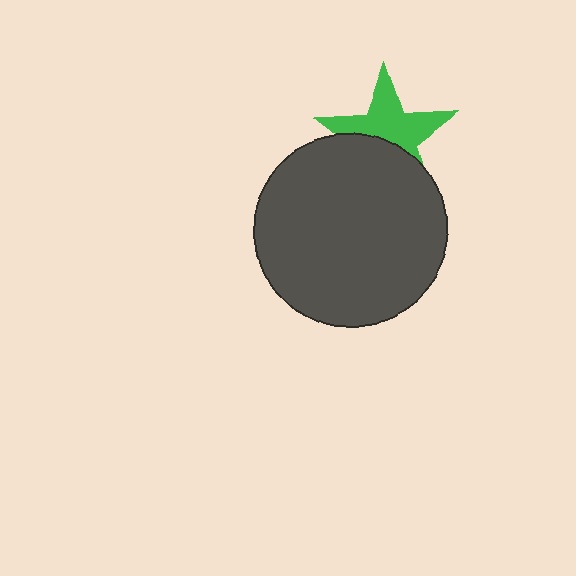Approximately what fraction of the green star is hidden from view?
Roughly 44% of the green star is hidden behind the dark gray circle.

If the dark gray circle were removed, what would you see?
You would see the complete green star.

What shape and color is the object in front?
The object in front is a dark gray circle.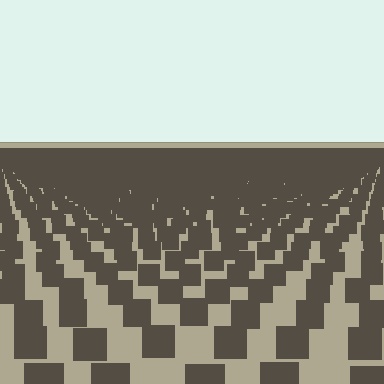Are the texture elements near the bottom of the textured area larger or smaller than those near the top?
Larger. Near the bottom, elements are closer to the viewer and appear at a bigger on-screen size.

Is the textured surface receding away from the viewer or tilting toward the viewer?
The surface is receding away from the viewer. Texture elements get smaller and denser toward the top.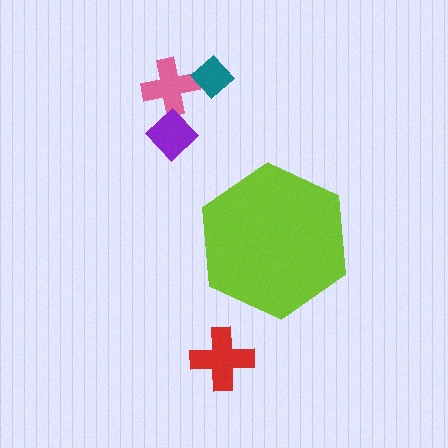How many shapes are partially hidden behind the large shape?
0 shapes are partially hidden.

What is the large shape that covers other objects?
A lime hexagon.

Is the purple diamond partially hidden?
No, the purple diamond is fully visible.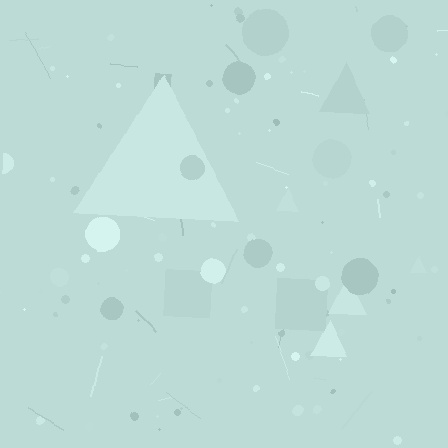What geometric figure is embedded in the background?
A triangle is embedded in the background.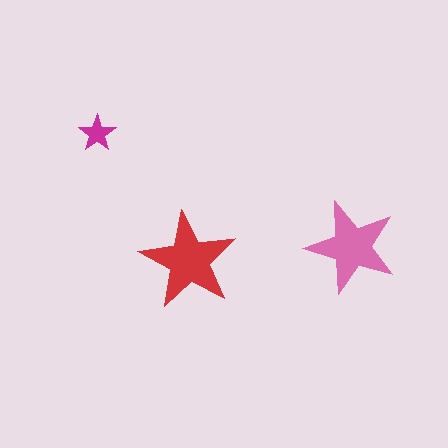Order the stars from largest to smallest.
the red one, the pink one, the magenta one.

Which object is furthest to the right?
The pink star is rightmost.